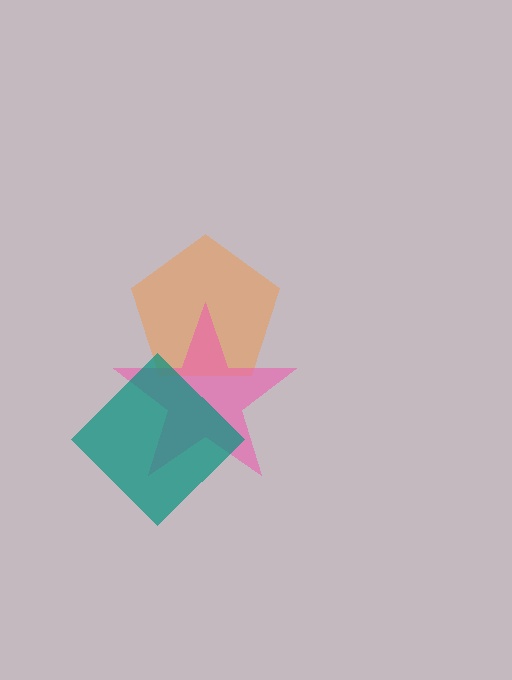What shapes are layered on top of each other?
The layered shapes are: an orange pentagon, a pink star, a teal diamond.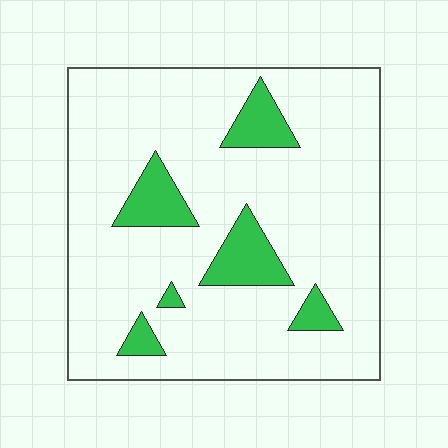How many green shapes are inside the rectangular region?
6.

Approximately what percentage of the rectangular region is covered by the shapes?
Approximately 15%.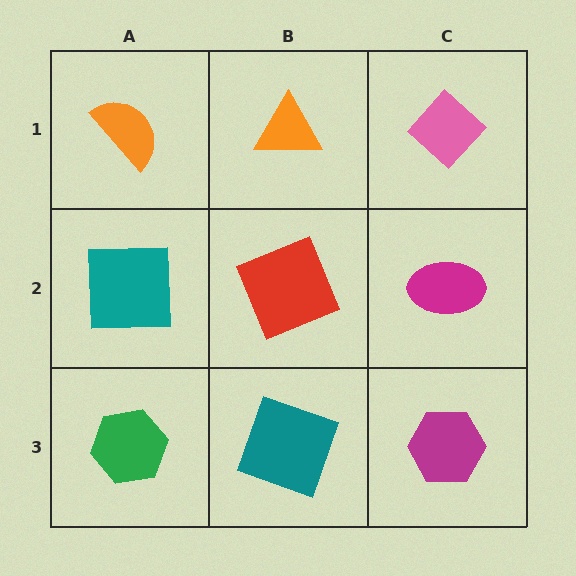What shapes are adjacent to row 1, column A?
A teal square (row 2, column A), an orange triangle (row 1, column B).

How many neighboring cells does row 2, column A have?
3.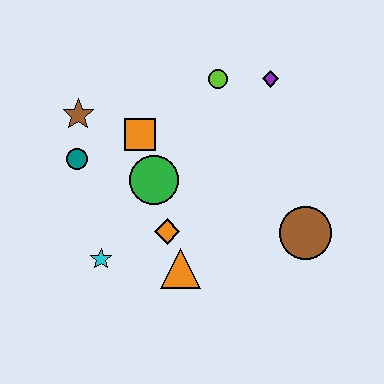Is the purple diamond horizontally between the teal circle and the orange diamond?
No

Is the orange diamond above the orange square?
No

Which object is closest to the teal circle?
The brown star is closest to the teal circle.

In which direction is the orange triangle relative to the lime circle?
The orange triangle is below the lime circle.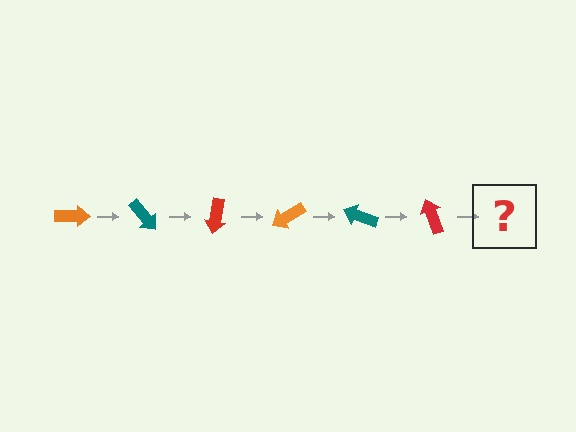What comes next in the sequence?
The next element should be an orange arrow, rotated 300 degrees from the start.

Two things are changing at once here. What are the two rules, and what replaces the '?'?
The two rules are that it rotates 50 degrees each step and the color cycles through orange, teal, and red. The '?' should be an orange arrow, rotated 300 degrees from the start.